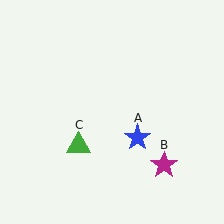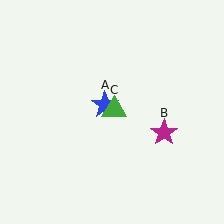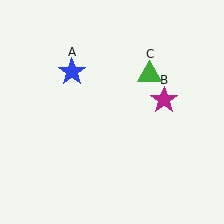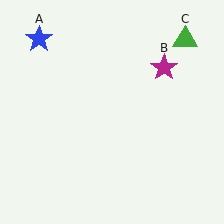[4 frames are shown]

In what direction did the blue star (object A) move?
The blue star (object A) moved up and to the left.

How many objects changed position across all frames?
3 objects changed position: blue star (object A), magenta star (object B), green triangle (object C).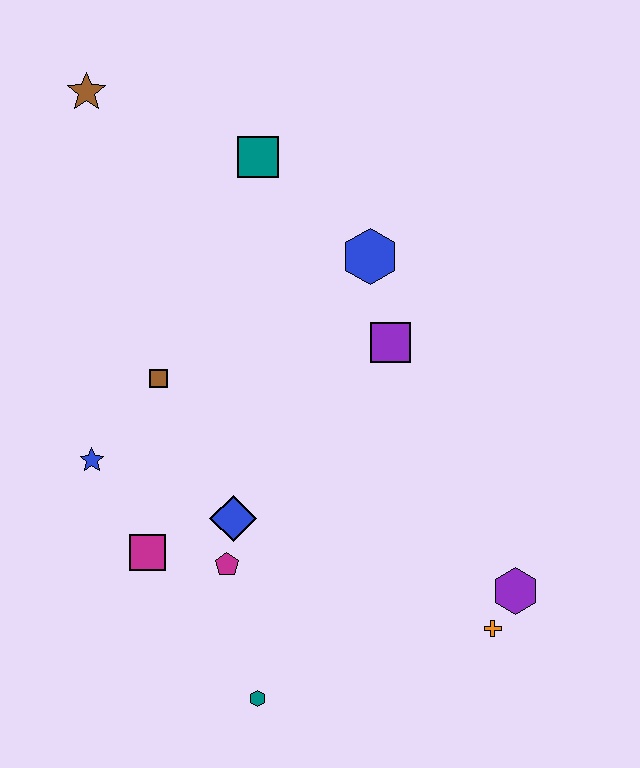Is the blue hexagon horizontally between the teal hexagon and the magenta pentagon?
No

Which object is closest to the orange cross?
The purple hexagon is closest to the orange cross.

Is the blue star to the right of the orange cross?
No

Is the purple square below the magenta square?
No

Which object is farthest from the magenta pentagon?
The brown star is farthest from the magenta pentagon.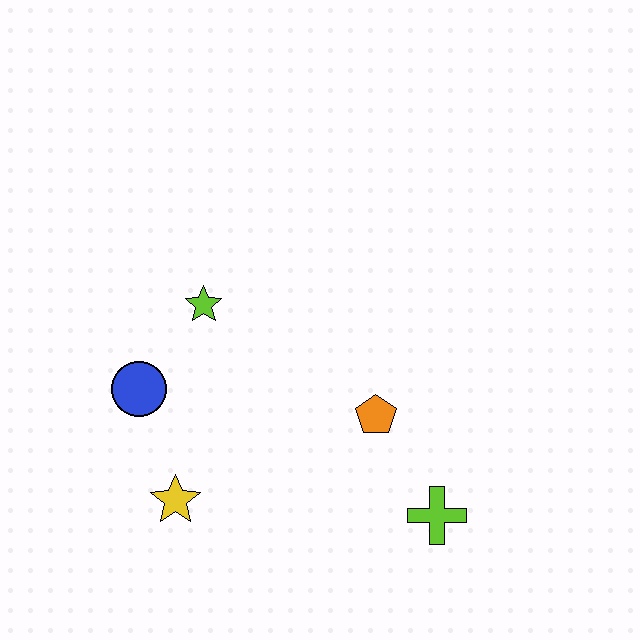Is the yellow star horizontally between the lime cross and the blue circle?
Yes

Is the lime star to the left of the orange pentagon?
Yes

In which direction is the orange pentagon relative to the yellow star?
The orange pentagon is to the right of the yellow star.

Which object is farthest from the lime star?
The lime cross is farthest from the lime star.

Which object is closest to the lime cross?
The orange pentagon is closest to the lime cross.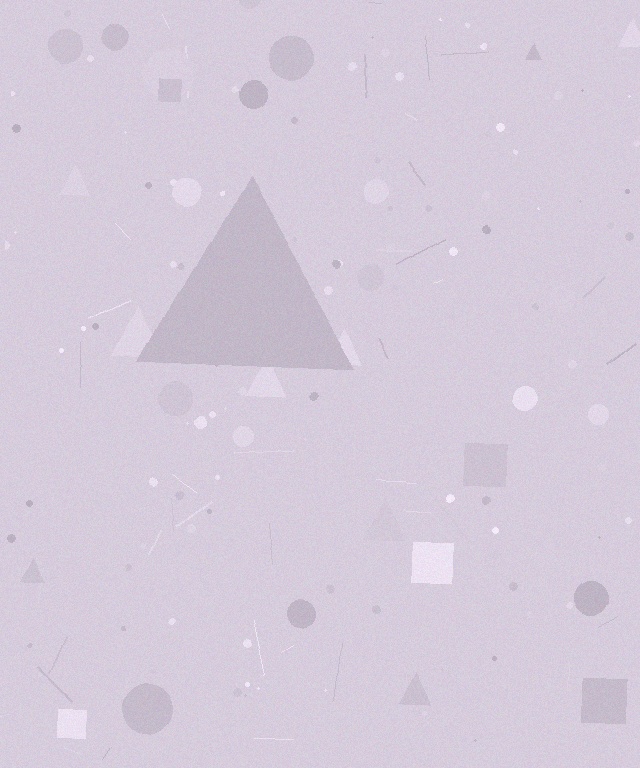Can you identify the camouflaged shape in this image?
The camouflaged shape is a triangle.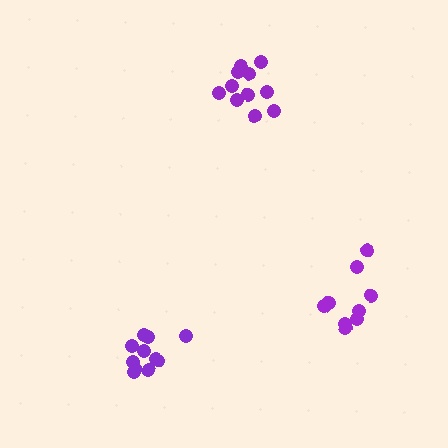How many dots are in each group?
Group 1: 11 dots, Group 2: 9 dots, Group 3: 11 dots (31 total).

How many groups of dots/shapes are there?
There are 3 groups.